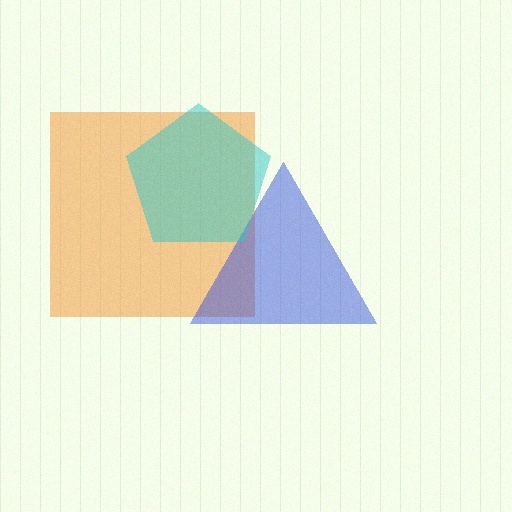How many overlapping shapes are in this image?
There are 3 overlapping shapes in the image.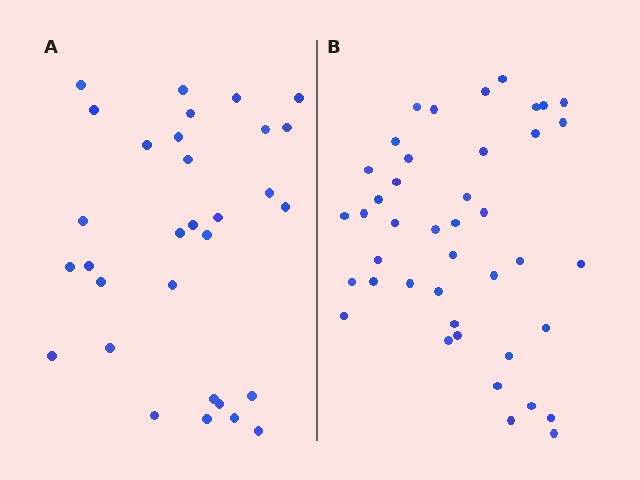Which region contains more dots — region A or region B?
Region B (the right region) has more dots.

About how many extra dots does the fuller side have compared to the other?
Region B has roughly 12 or so more dots than region A.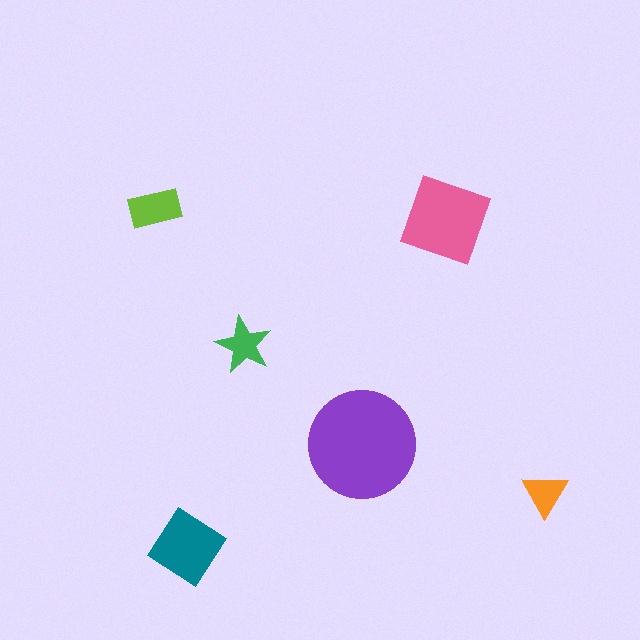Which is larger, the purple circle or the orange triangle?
The purple circle.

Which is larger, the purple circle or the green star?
The purple circle.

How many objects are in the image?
There are 6 objects in the image.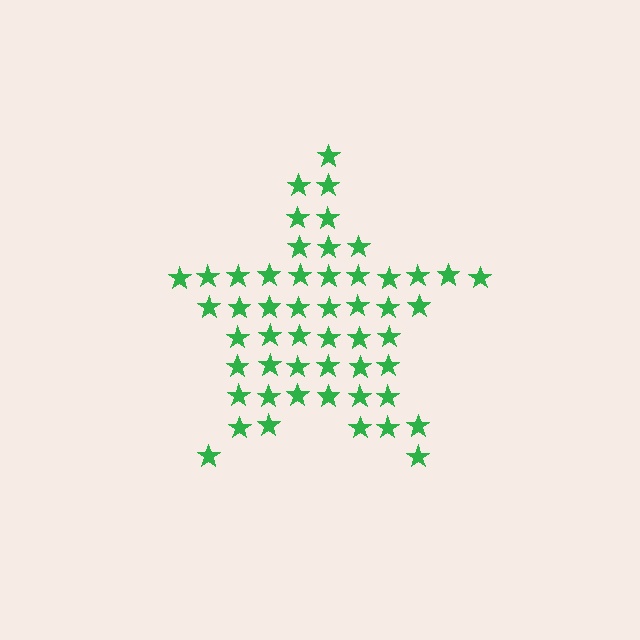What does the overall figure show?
The overall figure shows a star.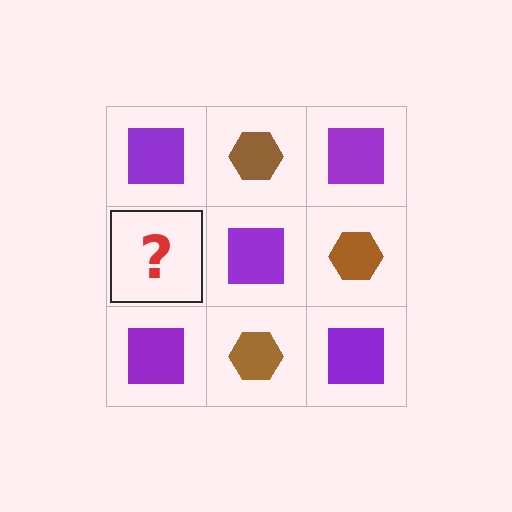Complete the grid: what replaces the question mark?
The question mark should be replaced with a brown hexagon.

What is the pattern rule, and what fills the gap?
The rule is that it alternates purple square and brown hexagon in a checkerboard pattern. The gap should be filled with a brown hexagon.